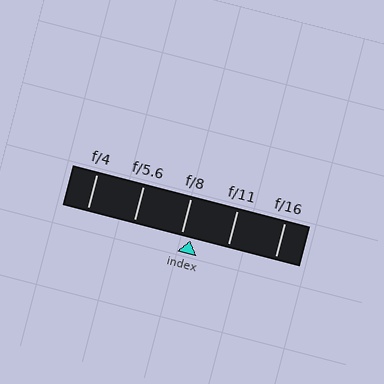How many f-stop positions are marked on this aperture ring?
There are 5 f-stop positions marked.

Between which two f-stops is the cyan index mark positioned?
The index mark is between f/8 and f/11.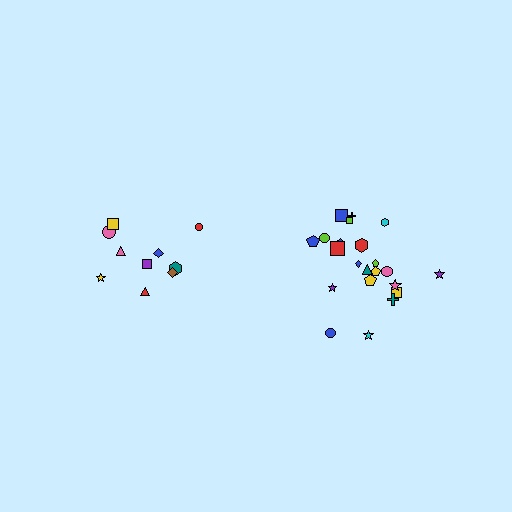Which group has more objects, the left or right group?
The right group.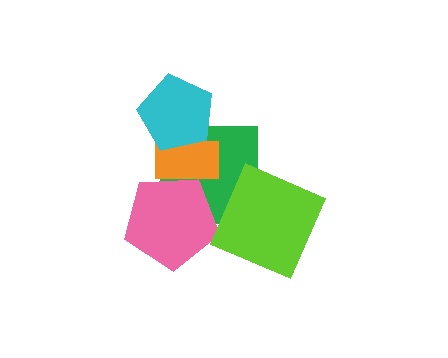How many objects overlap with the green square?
4 objects overlap with the green square.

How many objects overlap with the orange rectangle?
3 objects overlap with the orange rectangle.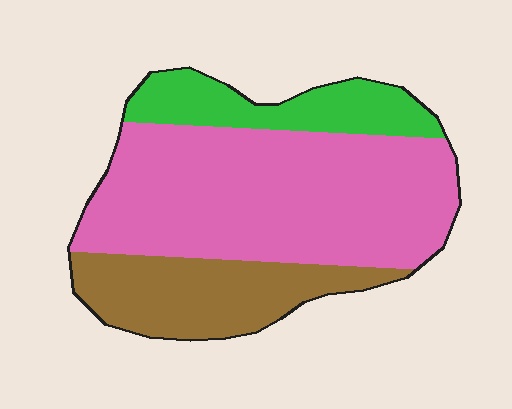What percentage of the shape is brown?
Brown covers about 25% of the shape.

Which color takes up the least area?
Green, at roughly 15%.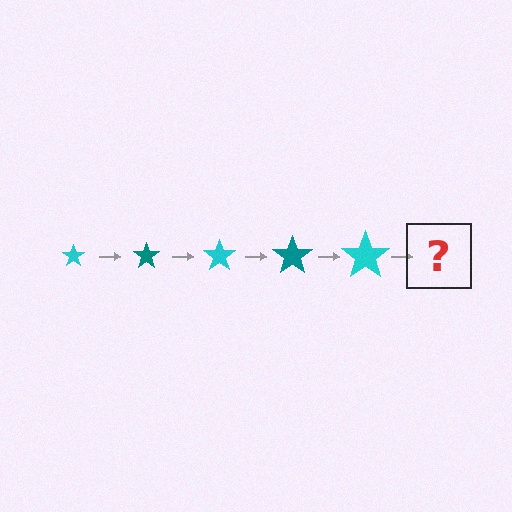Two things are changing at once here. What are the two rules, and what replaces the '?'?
The two rules are that the star grows larger each step and the color cycles through cyan and teal. The '?' should be a teal star, larger than the previous one.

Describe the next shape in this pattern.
It should be a teal star, larger than the previous one.